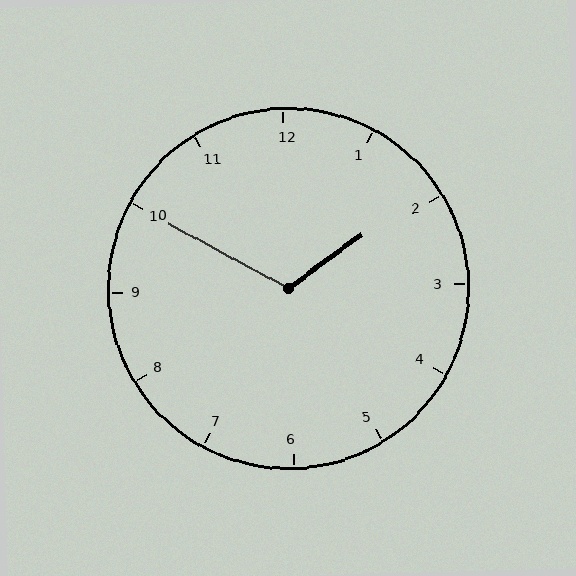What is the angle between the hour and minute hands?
Approximately 115 degrees.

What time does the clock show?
1:50.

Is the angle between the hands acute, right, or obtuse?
It is obtuse.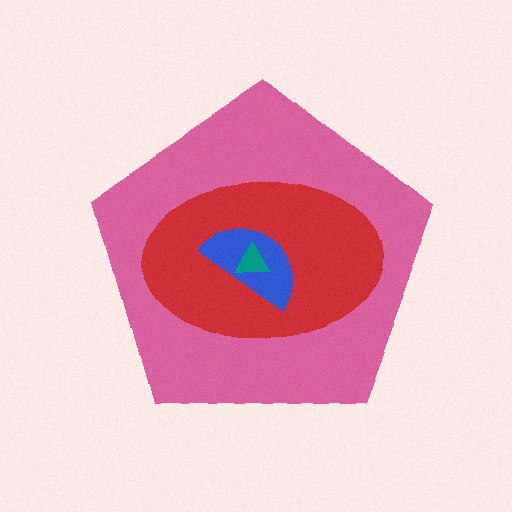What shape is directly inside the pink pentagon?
The red ellipse.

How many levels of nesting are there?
4.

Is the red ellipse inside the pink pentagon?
Yes.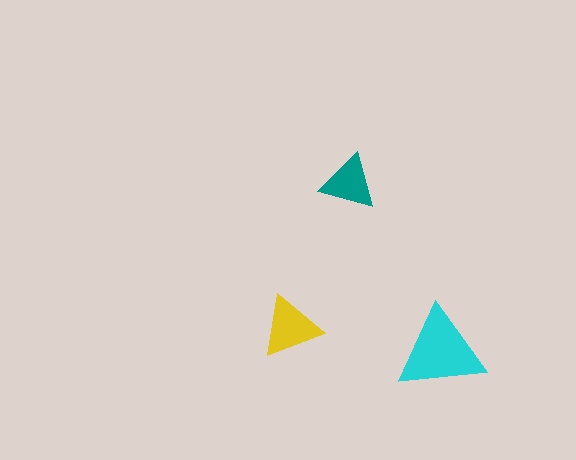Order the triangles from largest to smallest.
the cyan one, the yellow one, the teal one.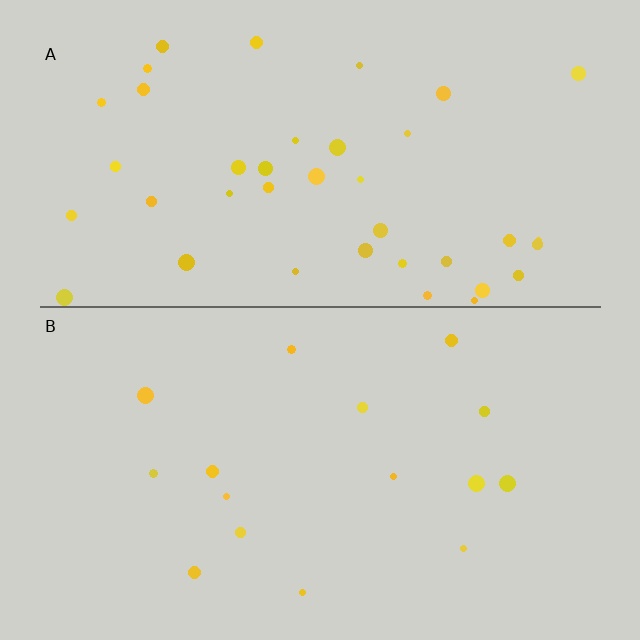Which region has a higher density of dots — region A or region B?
A (the top).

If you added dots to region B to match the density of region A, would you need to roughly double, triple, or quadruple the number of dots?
Approximately double.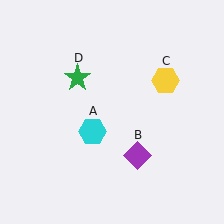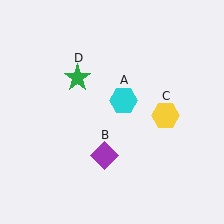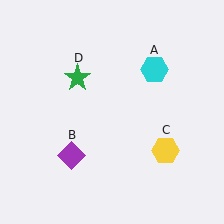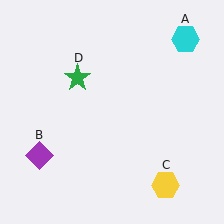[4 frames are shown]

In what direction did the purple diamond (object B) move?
The purple diamond (object B) moved left.